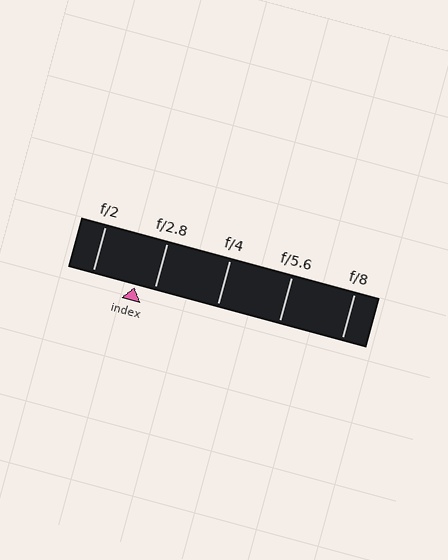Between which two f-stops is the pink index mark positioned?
The index mark is between f/2 and f/2.8.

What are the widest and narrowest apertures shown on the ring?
The widest aperture shown is f/2 and the narrowest is f/8.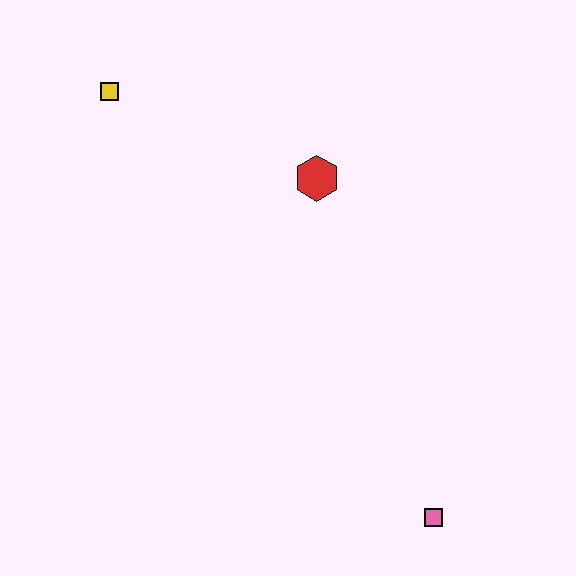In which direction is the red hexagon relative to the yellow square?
The red hexagon is to the right of the yellow square.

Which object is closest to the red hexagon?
The yellow square is closest to the red hexagon.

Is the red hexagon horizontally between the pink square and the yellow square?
Yes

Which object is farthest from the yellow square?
The pink square is farthest from the yellow square.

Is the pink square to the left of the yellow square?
No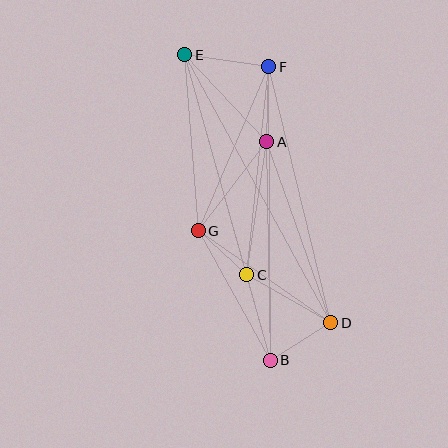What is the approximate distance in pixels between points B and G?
The distance between B and G is approximately 148 pixels.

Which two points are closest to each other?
Points C and G are closest to each other.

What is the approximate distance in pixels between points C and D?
The distance between C and D is approximately 97 pixels.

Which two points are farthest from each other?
Points B and E are farthest from each other.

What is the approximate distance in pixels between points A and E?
The distance between A and E is approximately 120 pixels.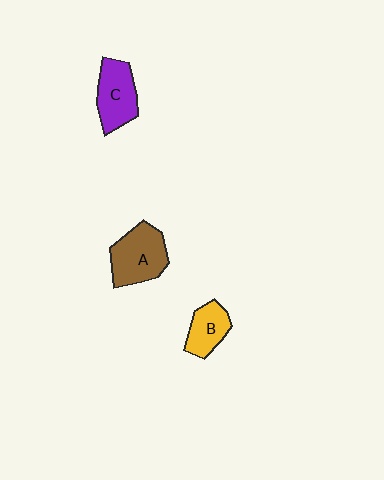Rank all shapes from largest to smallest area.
From largest to smallest: A (brown), C (purple), B (yellow).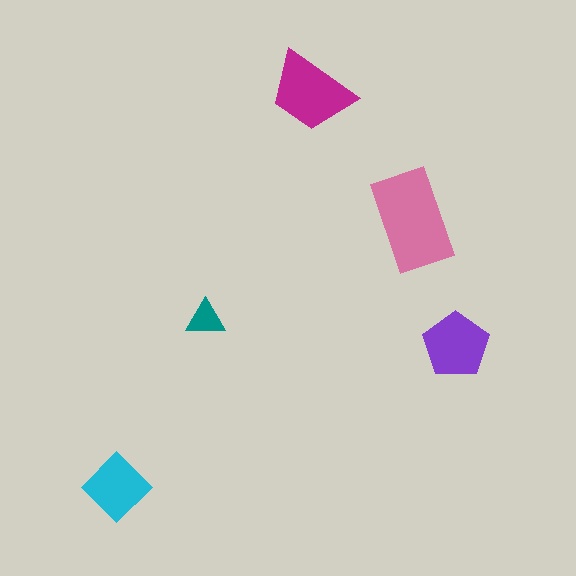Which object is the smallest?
The teal triangle.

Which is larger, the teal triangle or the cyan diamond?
The cyan diamond.